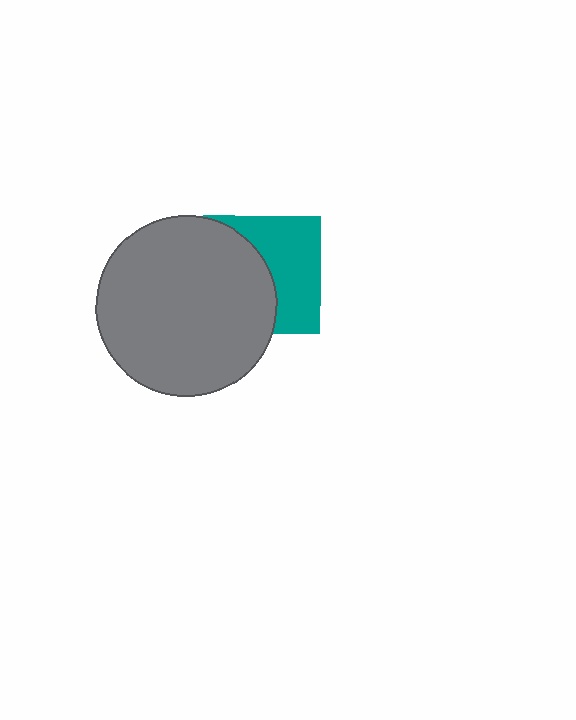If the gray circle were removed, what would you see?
You would see the complete teal square.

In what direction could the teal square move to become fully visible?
The teal square could move right. That would shift it out from behind the gray circle entirely.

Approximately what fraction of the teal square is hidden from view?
Roughly 51% of the teal square is hidden behind the gray circle.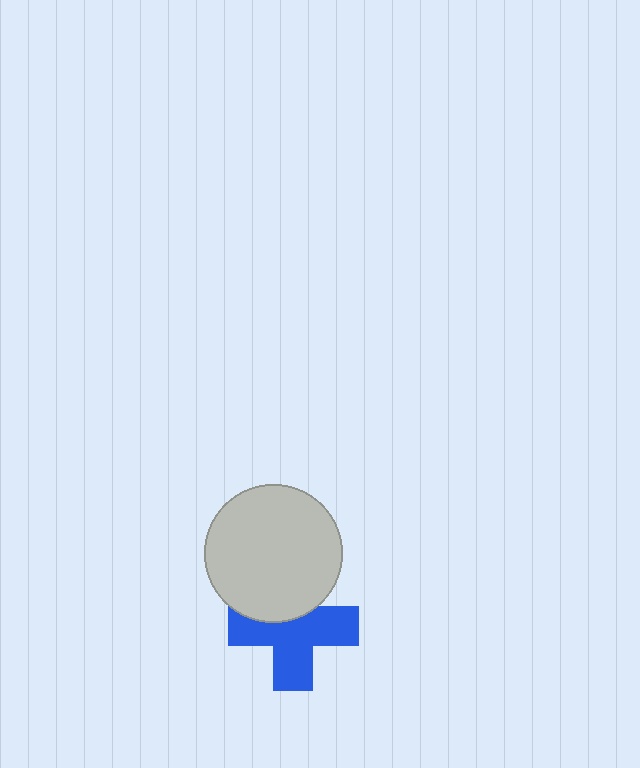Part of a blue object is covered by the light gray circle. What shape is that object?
It is a cross.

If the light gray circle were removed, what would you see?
You would see the complete blue cross.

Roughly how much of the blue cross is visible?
Most of it is visible (roughly 68%).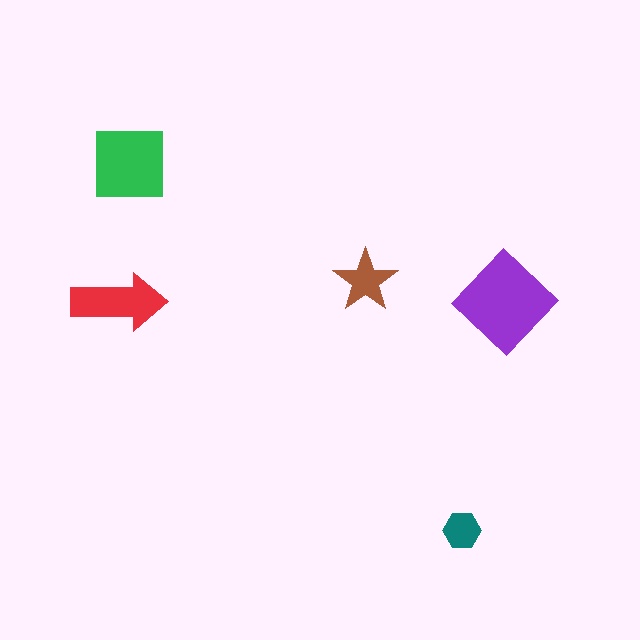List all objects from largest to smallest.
The purple diamond, the green square, the red arrow, the brown star, the teal hexagon.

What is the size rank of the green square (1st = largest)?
2nd.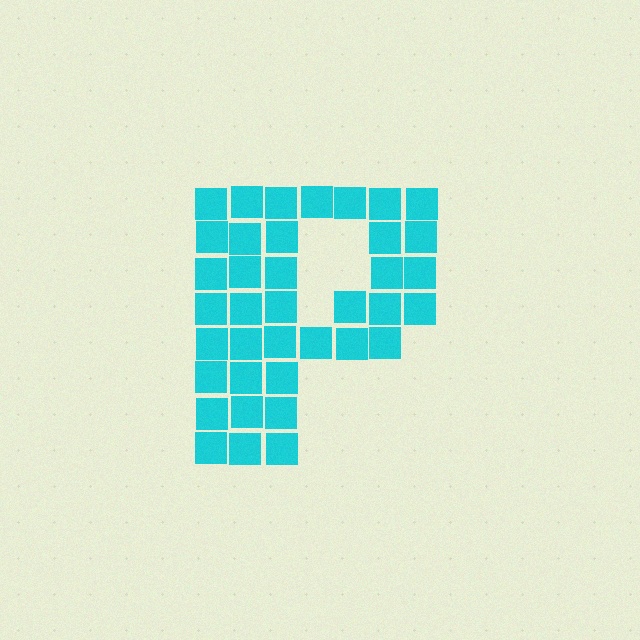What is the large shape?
The large shape is the letter P.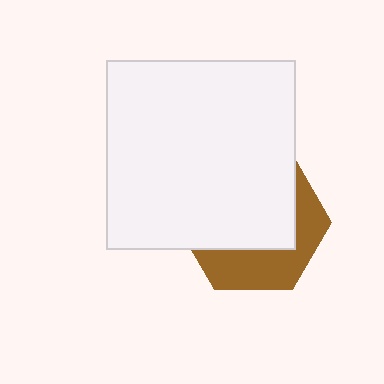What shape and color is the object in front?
The object in front is a white square.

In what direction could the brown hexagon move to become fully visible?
The brown hexagon could move down. That would shift it out from behind the white square entirely.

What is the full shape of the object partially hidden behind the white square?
The partially hidden object is a brown hexagon.